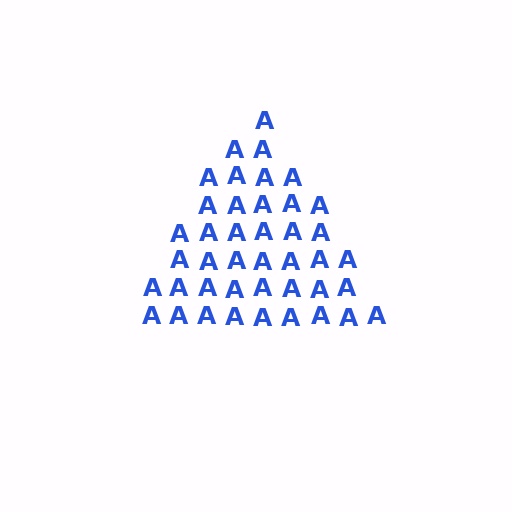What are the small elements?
The small elements are letter A's.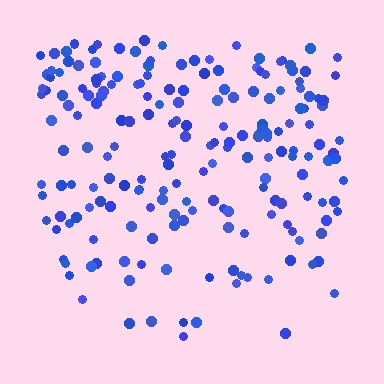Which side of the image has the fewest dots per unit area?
The bottom.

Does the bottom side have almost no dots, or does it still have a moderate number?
Still a moderate number, just noticeably fewer than the top.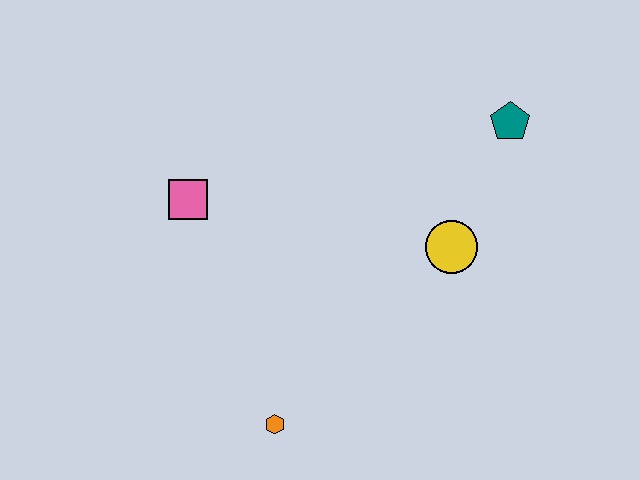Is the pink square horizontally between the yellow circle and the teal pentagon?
No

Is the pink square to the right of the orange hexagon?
No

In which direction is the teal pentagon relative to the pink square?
The teal pentagon is to the right of the pink square.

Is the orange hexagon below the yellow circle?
Yes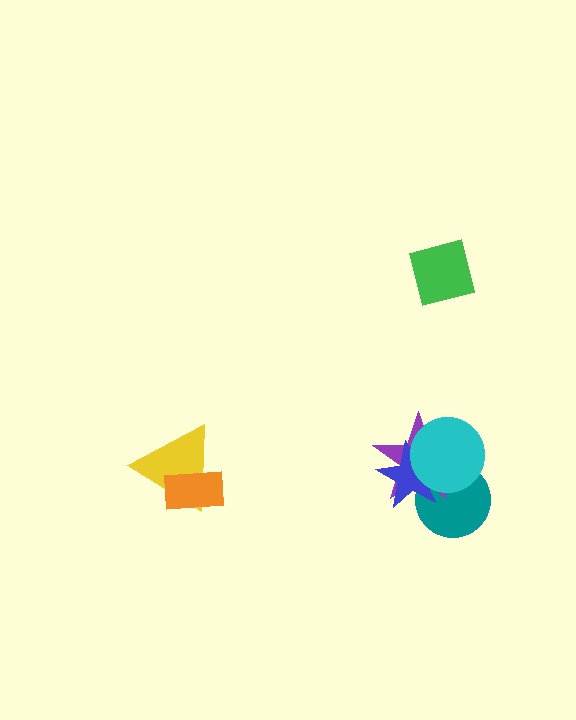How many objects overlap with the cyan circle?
3 objects overlap with the cyan circle.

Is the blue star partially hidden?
Yes, it is partially covered by another shape.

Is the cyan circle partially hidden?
No, no other shape covers it.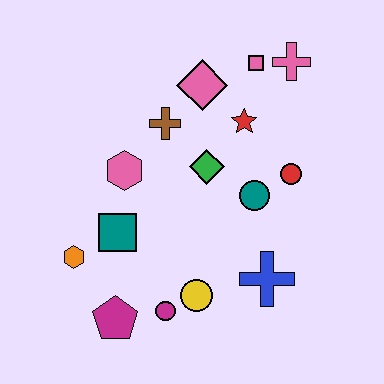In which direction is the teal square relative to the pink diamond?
The teal square is below the pink diamond.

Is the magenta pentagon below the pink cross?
Yes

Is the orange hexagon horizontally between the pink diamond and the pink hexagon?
No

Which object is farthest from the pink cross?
The magenta pentagon is farthest from the pink cross.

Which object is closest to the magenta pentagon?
The magenta circle is closest to the magenta pentagon.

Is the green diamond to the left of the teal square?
No